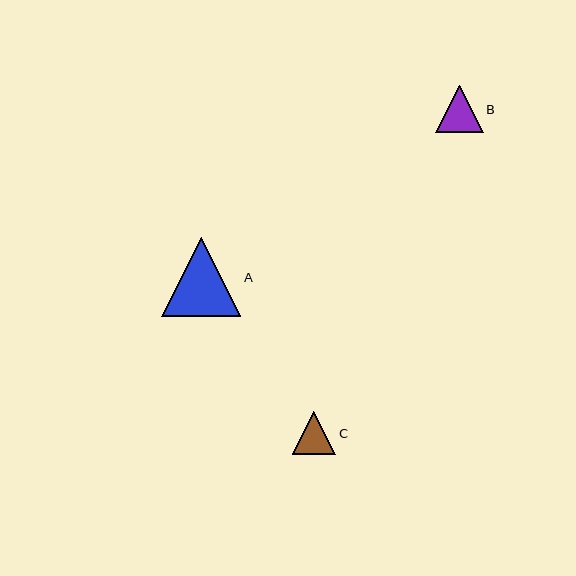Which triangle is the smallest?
Triangle C is the smallest with a size of approximately 44 pixels.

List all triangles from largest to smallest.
From largest to smallest: A, B, C.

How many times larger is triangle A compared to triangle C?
Triangle A is approximately 1.8 times the size of triangle C.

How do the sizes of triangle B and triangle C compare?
Triangle B and triangle C are approximately the same size.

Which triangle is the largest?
Triangle A is the largest with a size of approximately 79 pixels.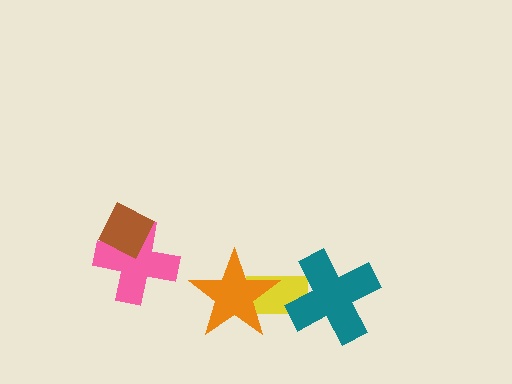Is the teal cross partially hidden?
No, no other shape covers it.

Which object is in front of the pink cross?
The brown diamond is in front of the pink cross.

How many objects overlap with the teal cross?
1 object overlaps with the teal cross.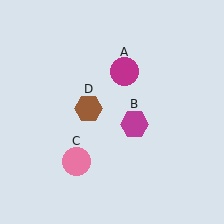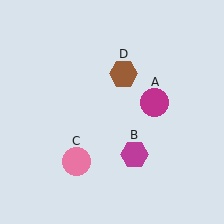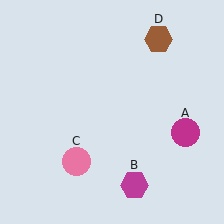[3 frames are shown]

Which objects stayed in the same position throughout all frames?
Pink circle (object C) remained stationary.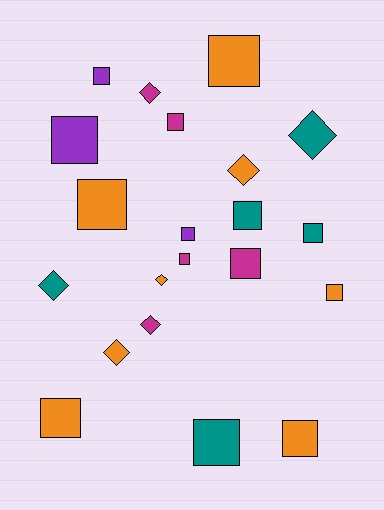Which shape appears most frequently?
Square, with 14 objects.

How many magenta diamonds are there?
There are 2 magenta diamonds.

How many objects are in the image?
There are 21 objects.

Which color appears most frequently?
Orange, with 8 objects.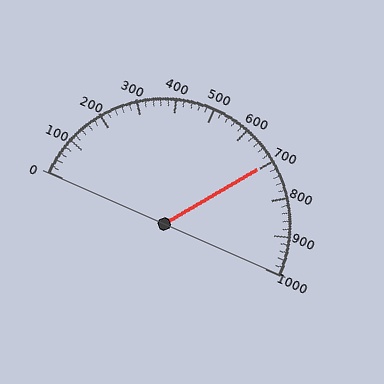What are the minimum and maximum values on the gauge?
The gauge ranges from 0 to 1000.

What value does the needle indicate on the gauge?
The needle indicates approximately 700.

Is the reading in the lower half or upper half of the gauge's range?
The reading is in the upper half of the range (0 to 1000).